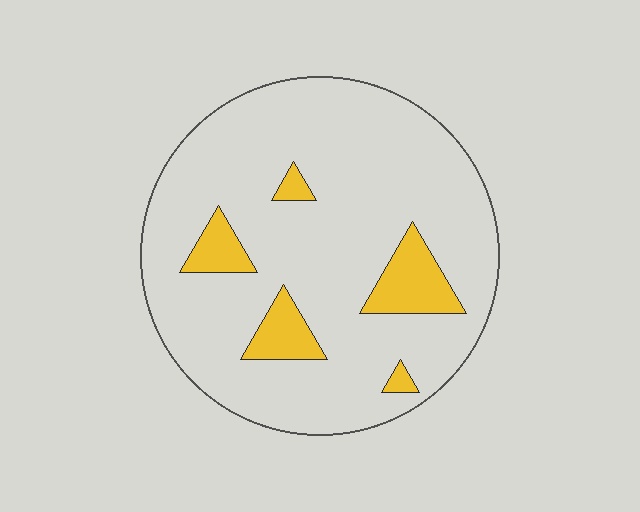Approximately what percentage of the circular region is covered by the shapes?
Approximately 15%.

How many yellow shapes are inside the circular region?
5.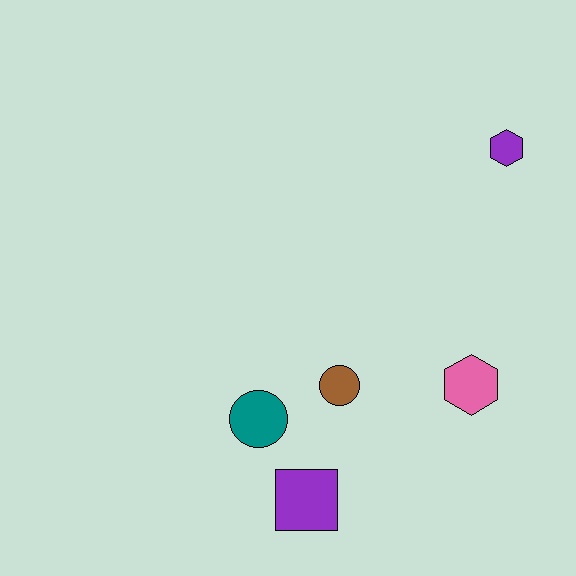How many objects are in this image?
There are 5 objects.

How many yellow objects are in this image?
There are no yellow objects.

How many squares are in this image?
There is 1 square.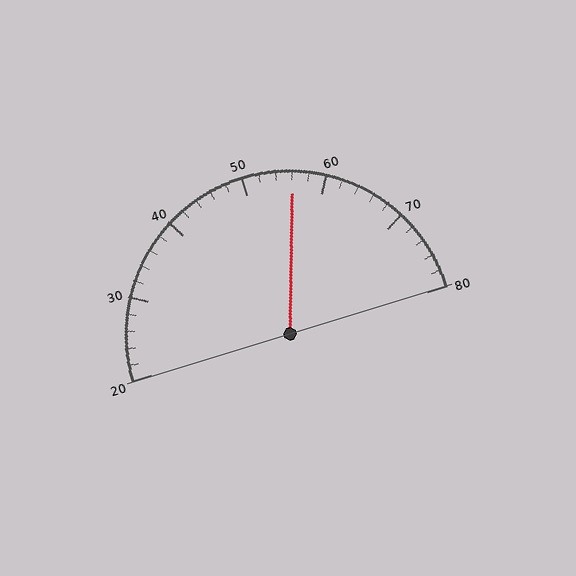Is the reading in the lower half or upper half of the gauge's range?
The reading is in the upper half of the range (20 to 80).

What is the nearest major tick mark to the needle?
The nearest major tick mark is 60.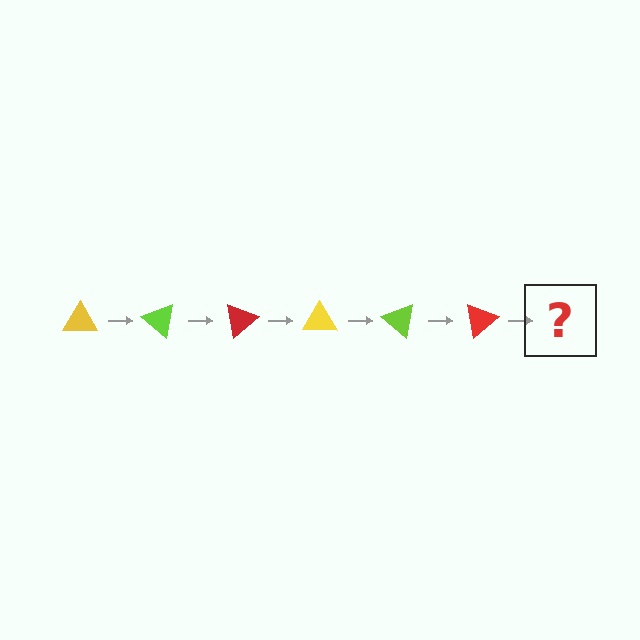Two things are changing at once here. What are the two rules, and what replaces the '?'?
The two rules are that it rotates 40 degrees each step and the color cycles through yellow, lime, and red. The '?' should be a yellow triangle, rotated 240 degrees from the start.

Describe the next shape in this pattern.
It should be a yellow triangle, rotated 240 degrees from the start.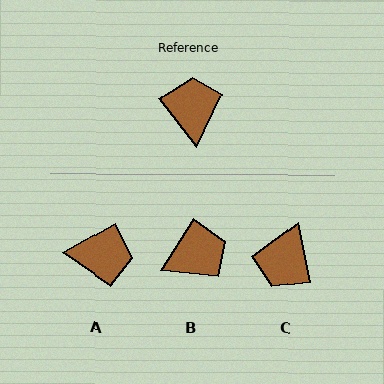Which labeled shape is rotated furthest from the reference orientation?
C, about 153 degrees away.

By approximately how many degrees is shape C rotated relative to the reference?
Approximately 153 degrees counter-clockwise.